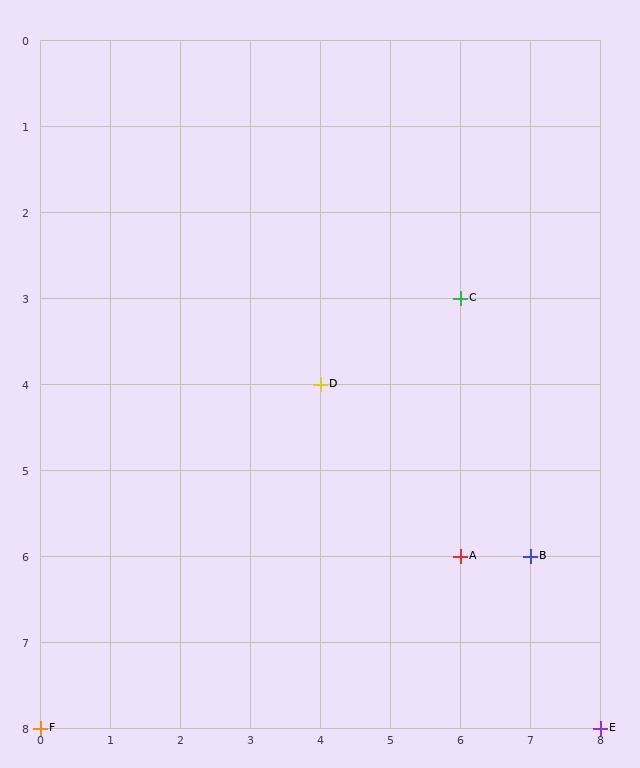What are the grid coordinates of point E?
Point E is at grid coordinates (8, 8).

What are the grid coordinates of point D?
Point D is at grid coordinates (4, 4).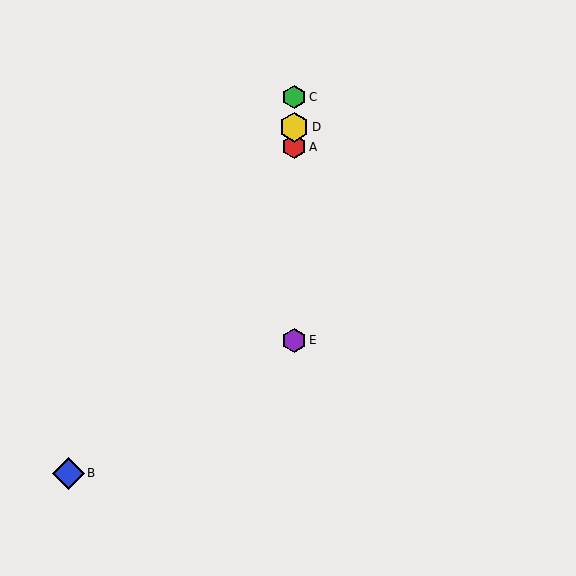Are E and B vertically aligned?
No, E is at x≈294 and B is at x≈68.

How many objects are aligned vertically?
4 objects (A, C, D, E) are aligned vertically.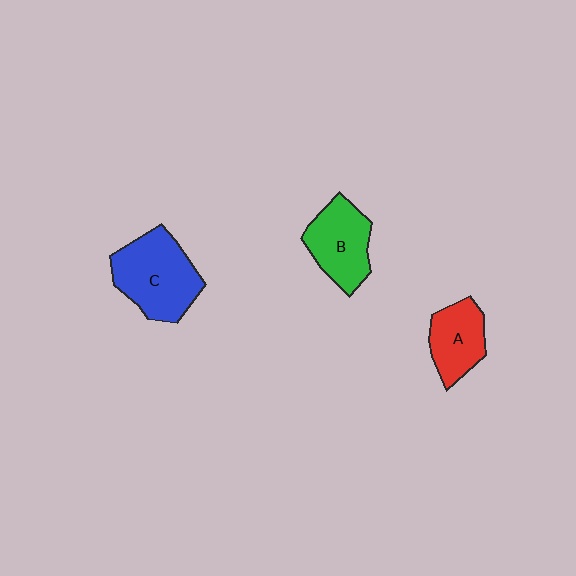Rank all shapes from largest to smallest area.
From largest to smallest: C (blue), B (green), A (red).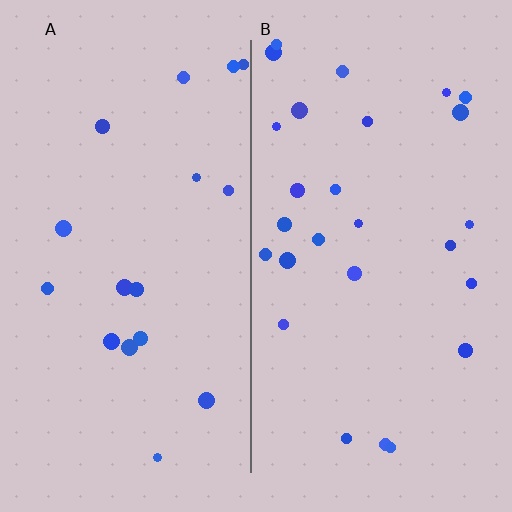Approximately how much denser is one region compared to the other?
Approximately 1.6× — region B over region A.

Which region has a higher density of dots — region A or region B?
B (the right).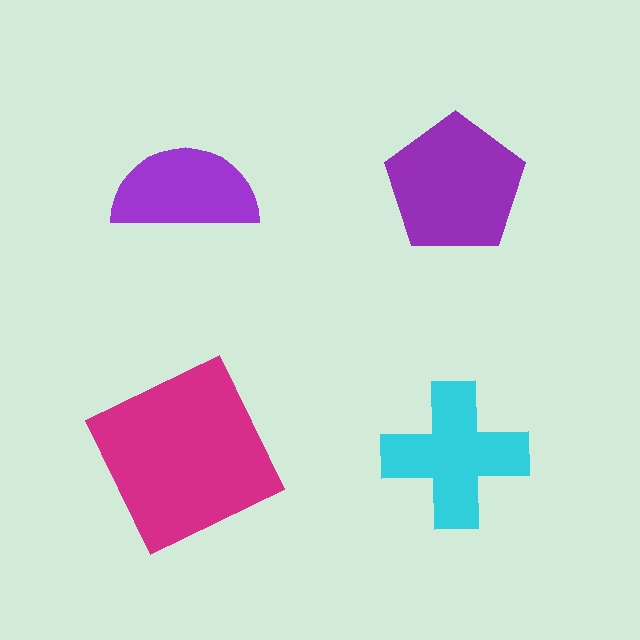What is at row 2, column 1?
A magenta square.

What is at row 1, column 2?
A purple pentagon.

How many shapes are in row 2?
2 shapes.